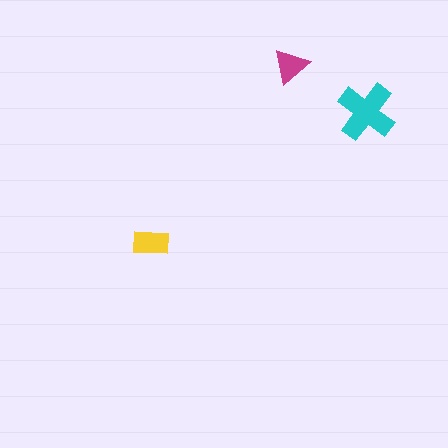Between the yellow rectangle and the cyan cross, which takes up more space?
The cyan cross.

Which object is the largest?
The cyan cross.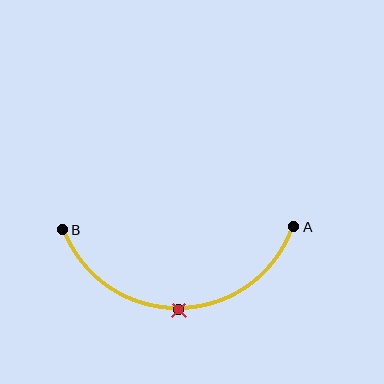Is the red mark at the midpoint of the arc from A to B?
Yes. The red mark lies on the arc at equal arc-length from both A and B — it is the arc midpoint.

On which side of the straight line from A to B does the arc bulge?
The arc bulges below the straight line connecting A and B.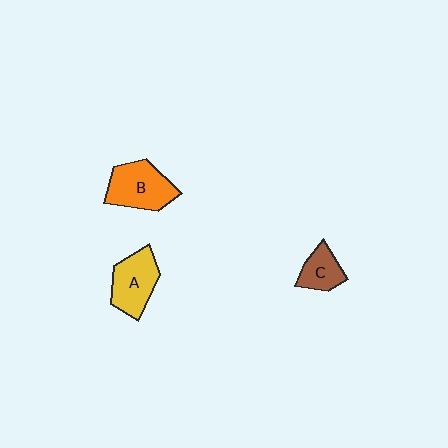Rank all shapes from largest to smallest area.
From largest to smallest: B (orange), A (yellow), C (brown).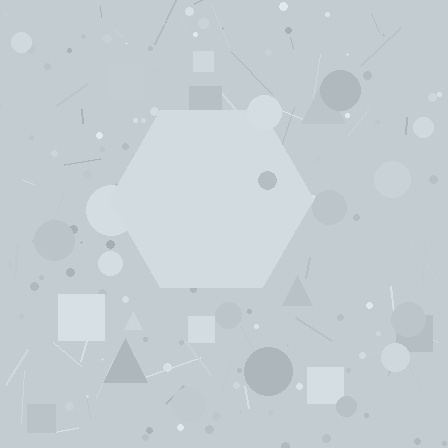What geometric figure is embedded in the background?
A hexagon is embedded in the background.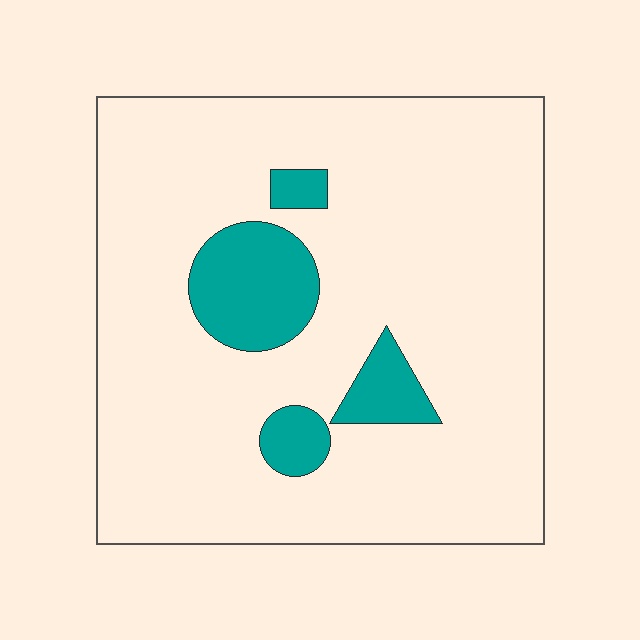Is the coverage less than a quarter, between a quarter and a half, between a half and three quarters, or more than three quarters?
Less than a quarter.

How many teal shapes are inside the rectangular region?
4.